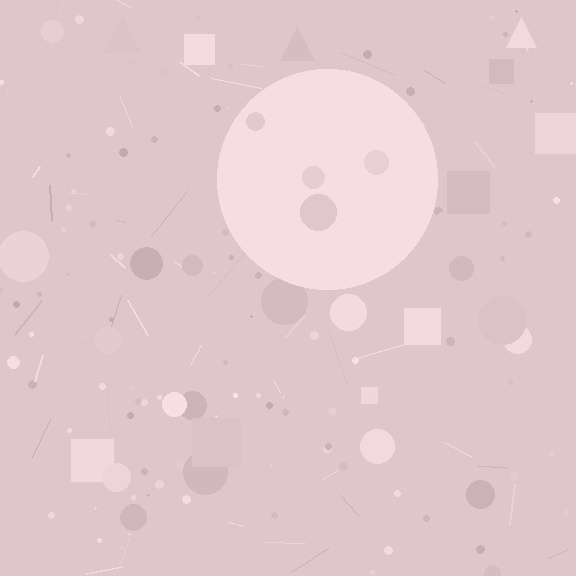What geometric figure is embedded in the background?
A circle is embedded in the background.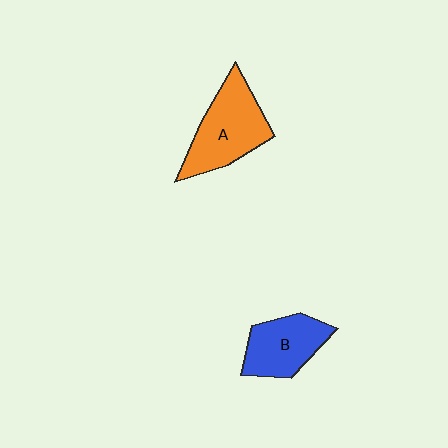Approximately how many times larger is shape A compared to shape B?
Approximately 1.3 times.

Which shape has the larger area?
Shape A (orange).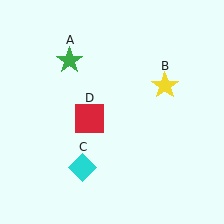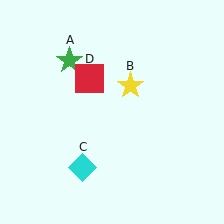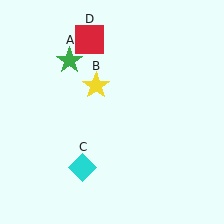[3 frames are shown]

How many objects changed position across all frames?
2 objects changed position: yellow star (object B), red square (object D).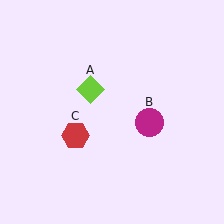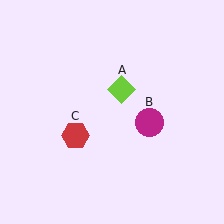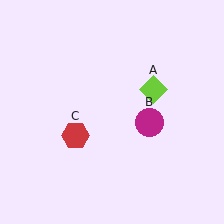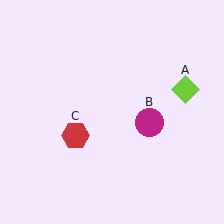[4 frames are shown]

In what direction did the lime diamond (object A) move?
The lime diamond (object A) moved right.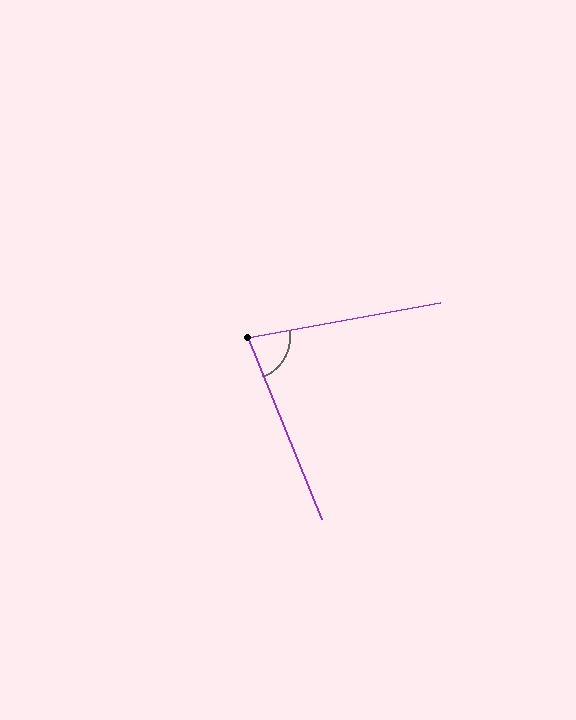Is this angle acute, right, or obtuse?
It is acute.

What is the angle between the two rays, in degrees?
Approximately 78 degrees.